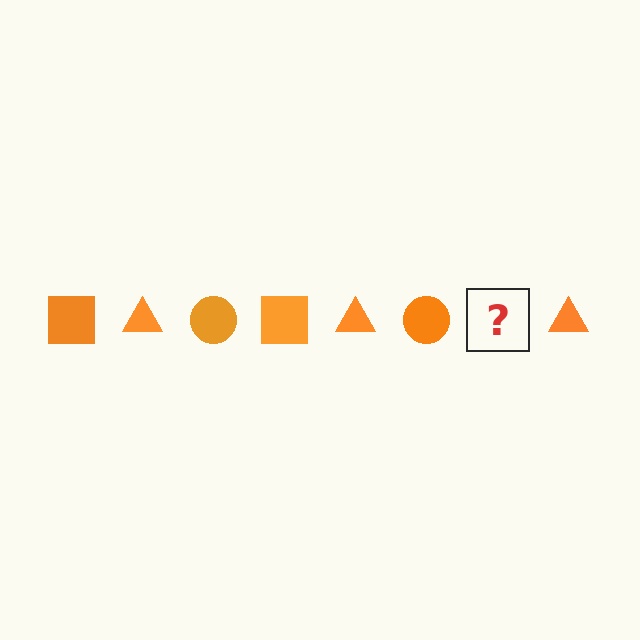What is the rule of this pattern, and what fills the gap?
The rule is that the pattern cycles through square, triangle, circle shapes in orange. The gap should be filled with an orange square.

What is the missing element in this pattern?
The missing element is an orange square.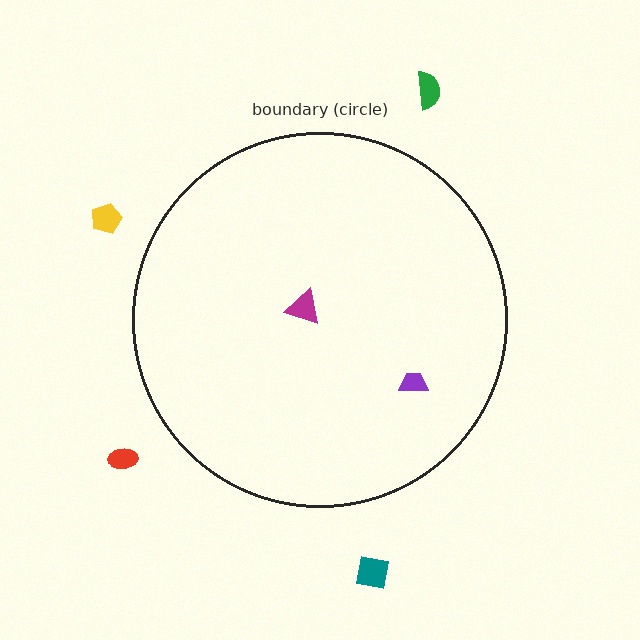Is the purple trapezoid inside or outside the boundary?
Inside.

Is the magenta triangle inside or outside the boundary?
Inside.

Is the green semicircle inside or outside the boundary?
Outside.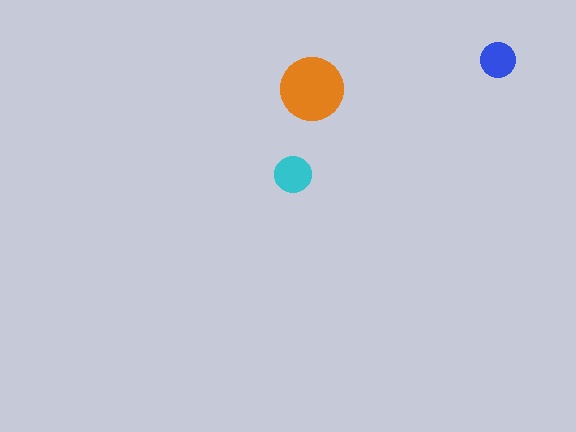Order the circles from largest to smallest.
the orange one, the cyan one, the blue one.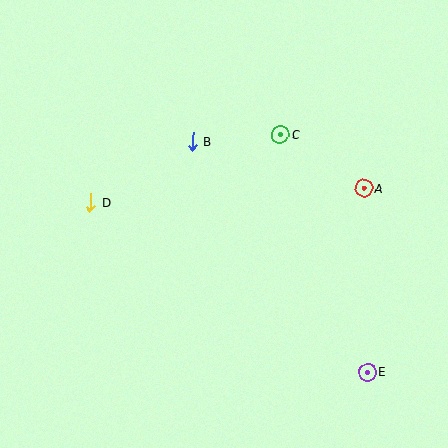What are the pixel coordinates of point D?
Point D is at (90, 202).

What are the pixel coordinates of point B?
Point B is at (192, 142).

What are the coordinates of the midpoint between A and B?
The midpoint between A and B is at (278, 165).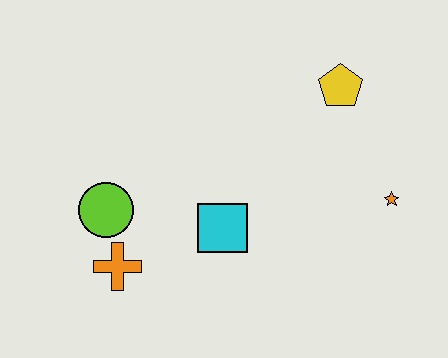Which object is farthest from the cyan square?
The yellow pentagon is farthest from the cyan square.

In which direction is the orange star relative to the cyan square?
The orange star is to the right of the cyan square.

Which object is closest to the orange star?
The yellow pentagon is closest to the orange star.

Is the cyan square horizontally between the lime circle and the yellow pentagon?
Yes